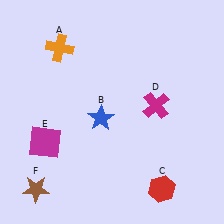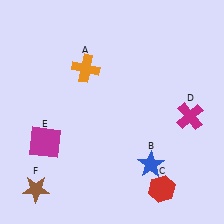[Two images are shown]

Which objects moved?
The objects that moved are: the orange cross (A), the blue star (B), the magenta cross (D).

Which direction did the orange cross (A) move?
The orange cross (A) moved right.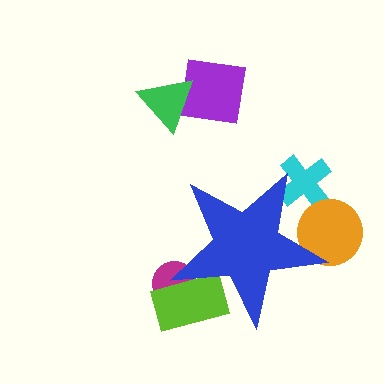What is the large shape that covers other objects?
A blue star.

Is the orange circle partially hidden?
Yes, the orange circle is partially hidden behind the blue star.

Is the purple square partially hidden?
No, the purple square is fully visible.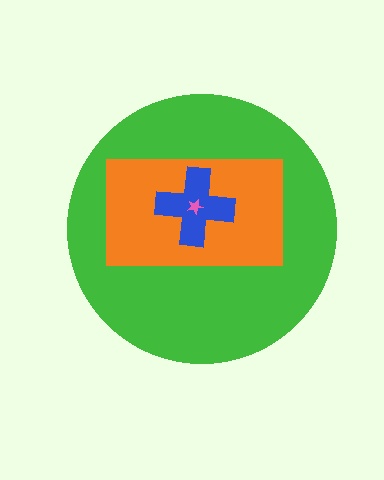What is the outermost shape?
The green circle.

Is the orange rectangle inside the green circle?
Yes.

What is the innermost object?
The pink star.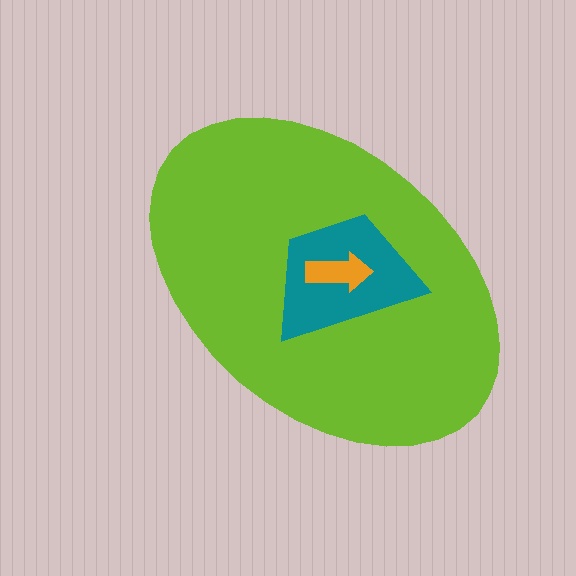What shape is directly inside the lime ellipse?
The teal trapezoid.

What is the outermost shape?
The lime ellipse.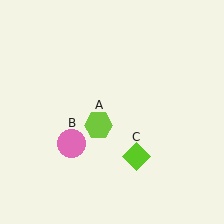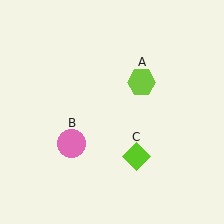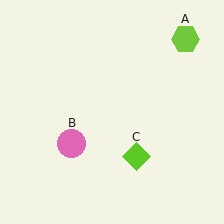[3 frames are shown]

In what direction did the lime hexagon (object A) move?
The lime hexagon (object A) moved up and to the right.